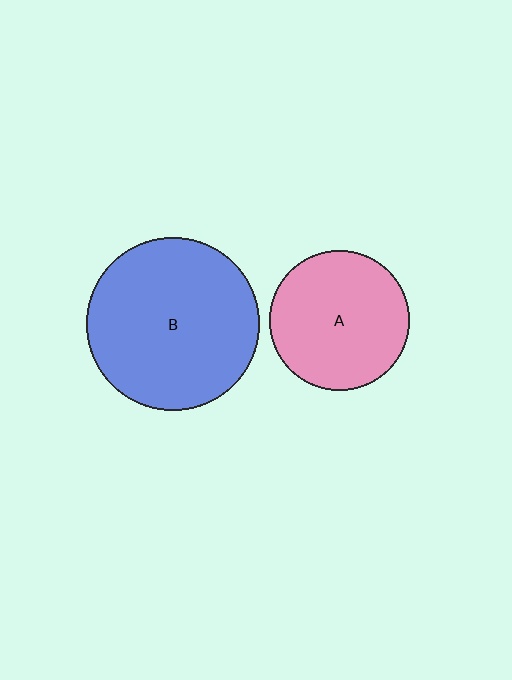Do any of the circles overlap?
No, none of the circles overlap.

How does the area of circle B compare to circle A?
Approximately 1.5 times.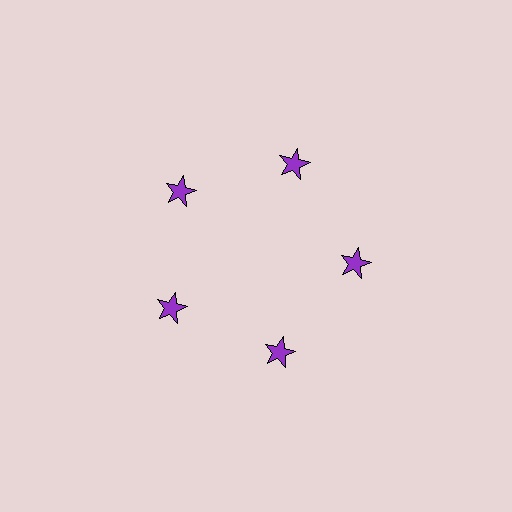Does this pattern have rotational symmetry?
Yes, this pattern has 5-fold rotational symmetry. It looks the same after rotating 72 degrees around the center.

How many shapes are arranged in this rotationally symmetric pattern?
There are 5 shapes, arranged in 5 groups of 1.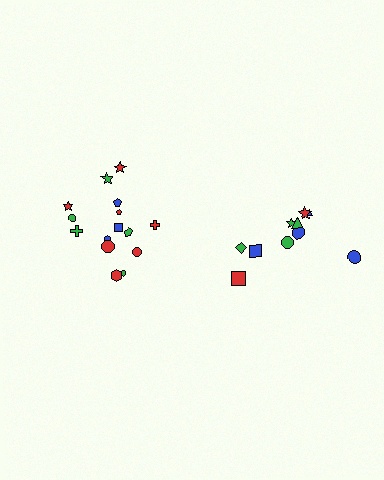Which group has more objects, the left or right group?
The left group.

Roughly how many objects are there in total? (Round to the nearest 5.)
Roughly 25 objects in total.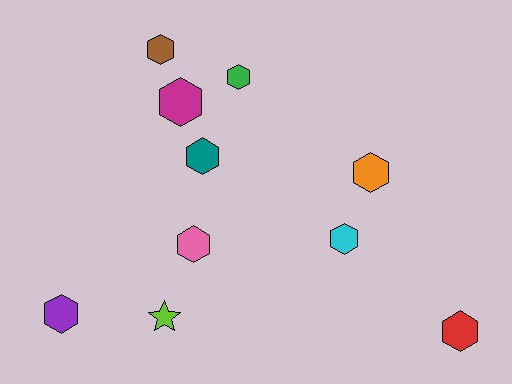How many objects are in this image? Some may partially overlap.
There are 10 objects.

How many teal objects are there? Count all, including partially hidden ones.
There is 1 teal object.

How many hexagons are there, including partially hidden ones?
There are 9 hexagons.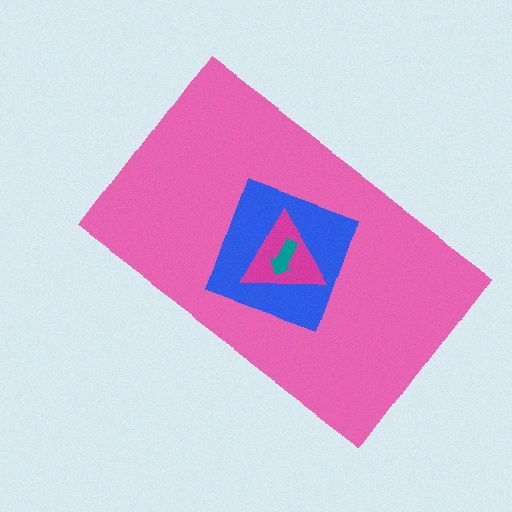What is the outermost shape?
The pink rectangle.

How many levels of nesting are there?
4.